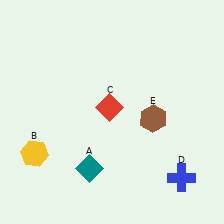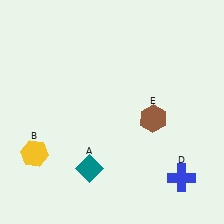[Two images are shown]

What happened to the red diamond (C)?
The red diamond (C) was removed in Image 2. It was in the top-left area of Image 1.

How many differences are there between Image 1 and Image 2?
There is 1 difference between the two images.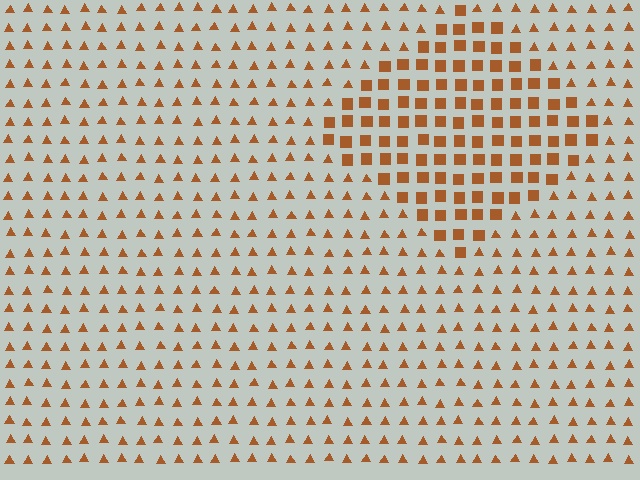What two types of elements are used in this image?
The image uses squares inside the diamond region and triangles outside it.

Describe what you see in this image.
The image is filled with small brown elements arranged in a uniform grid. A diamond-shaped region contains squares, while the surrounding area contains triangles. The boundary is defined purely by the change in element shape.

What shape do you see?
I see a diamond.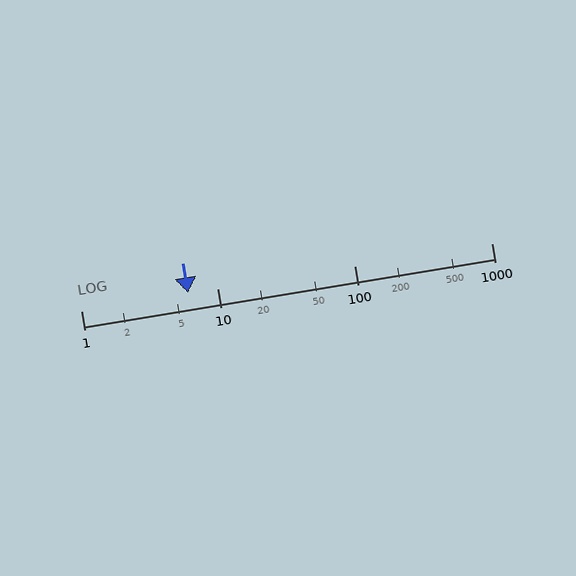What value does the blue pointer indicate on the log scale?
The pointer indicates approximately 6.1.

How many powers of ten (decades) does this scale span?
The scale spans 3 decades, from 1 to 1000.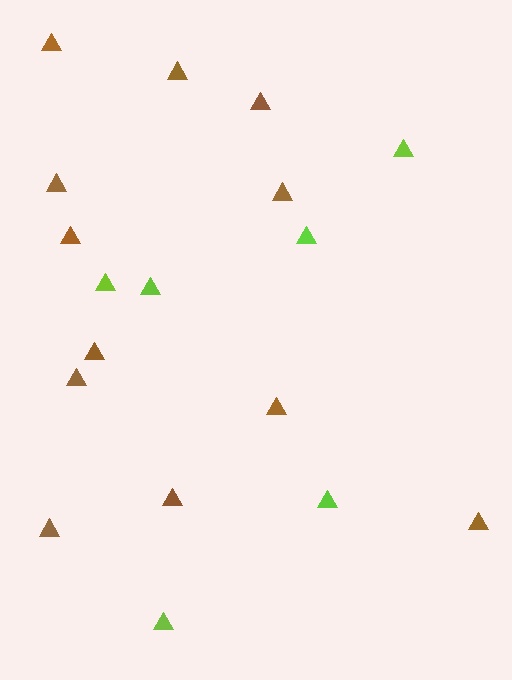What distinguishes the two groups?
There are 2 groups: one group of brown triangles (12) and one group of lime triangles (6).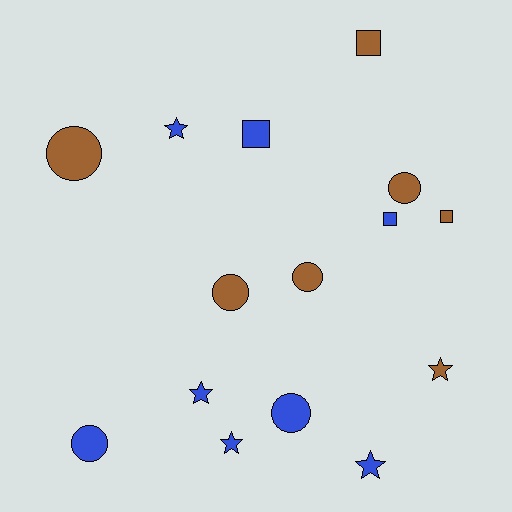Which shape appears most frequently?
Circle, with 6 objects.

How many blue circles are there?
There are 2 blue circles.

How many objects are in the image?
There are 15 objects.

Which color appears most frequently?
Blue, with 8 objects.